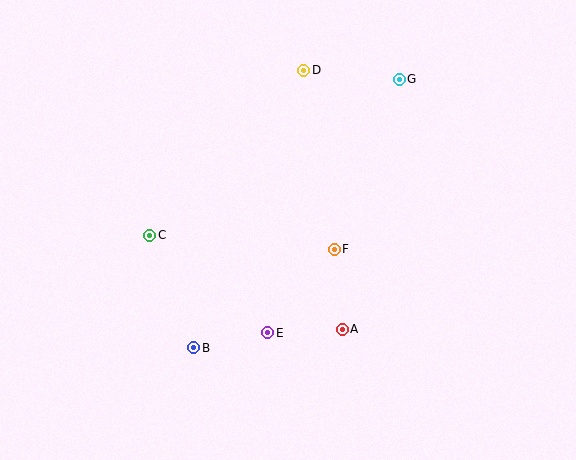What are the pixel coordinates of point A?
Point A is at (342, 329).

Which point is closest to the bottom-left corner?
Point B is closest to the bottom-left corner.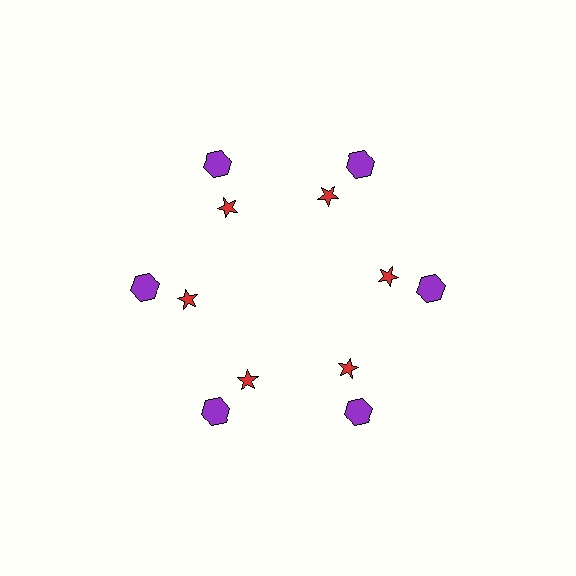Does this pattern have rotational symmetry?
Yes, this pattern has 6-fold rotational symmetry. It looks the same after rotating 60 degrees around the center.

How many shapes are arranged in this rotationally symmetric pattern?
There are 12 shapes, arranged in 6 groups of 2.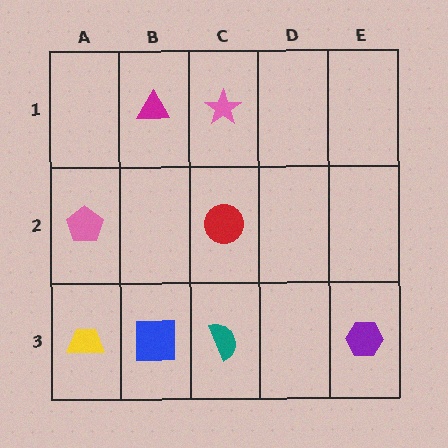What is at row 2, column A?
A pink pentagon.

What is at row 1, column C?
A pink star.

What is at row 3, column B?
A blue square.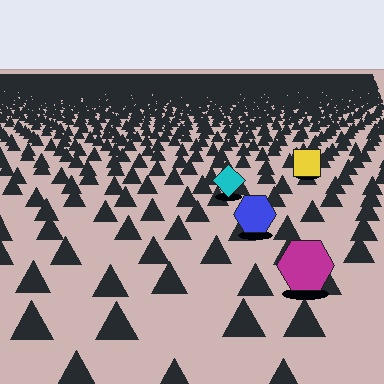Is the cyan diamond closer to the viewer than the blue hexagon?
No. The blue hexagon is closer — you can tell from the texture gradient: the ground texture is coarser near it.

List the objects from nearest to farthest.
From nearest to farthest: the magenta hexagon, the blue hexagon, the cyan diamond, the yellow square.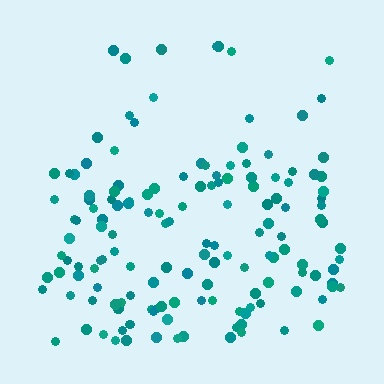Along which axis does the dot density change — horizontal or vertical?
Vertical.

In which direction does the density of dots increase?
From top to bottom, with the bottom side densest.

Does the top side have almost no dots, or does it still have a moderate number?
Still a moderate number, just noticeably fewer than the bottom.